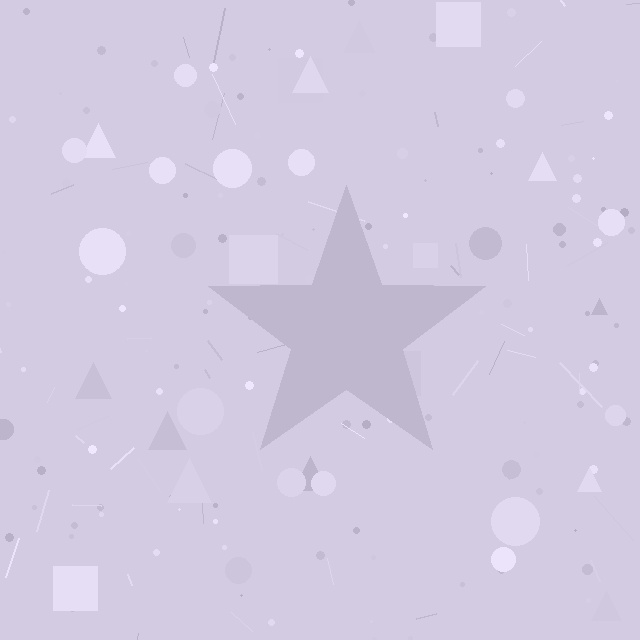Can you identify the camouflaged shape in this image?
The camouflaged shape is a star.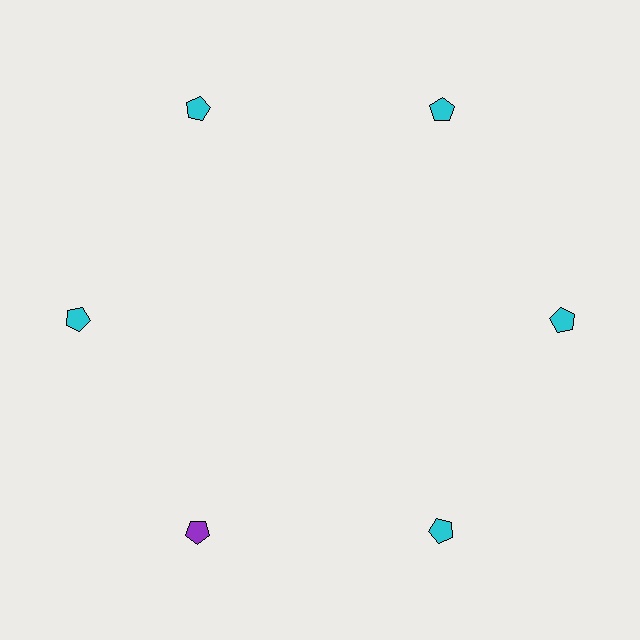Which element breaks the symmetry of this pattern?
The purple pentagon at roughly the 7 o'clock position breaks the symmetry. All other shapes are cyan pentagons.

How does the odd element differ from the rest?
It has a different color: purple instead of cyan.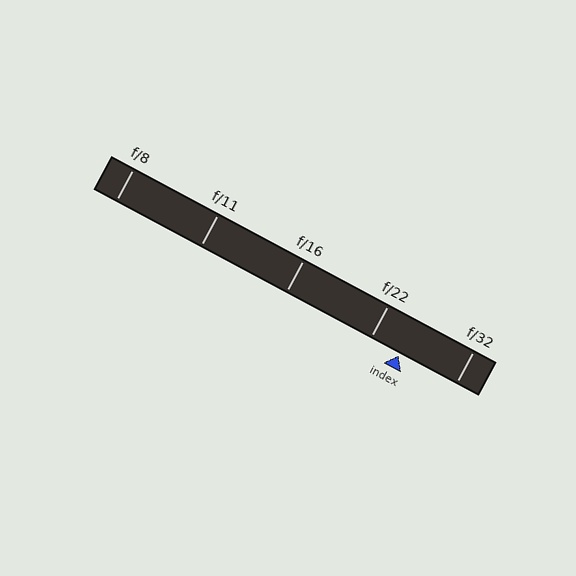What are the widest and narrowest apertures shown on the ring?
The widest aperture shown is f/8 and the narrowest is f/32.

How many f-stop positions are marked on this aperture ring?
There are 5 f-stop positions marked.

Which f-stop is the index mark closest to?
The index mark is closest to f/22.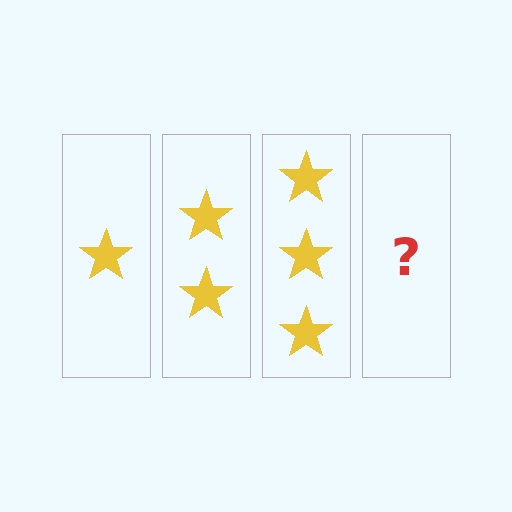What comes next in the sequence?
The next element should be 4 stars.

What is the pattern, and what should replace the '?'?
The pattern is that each step adds one more star. The '?' should be 4 stars.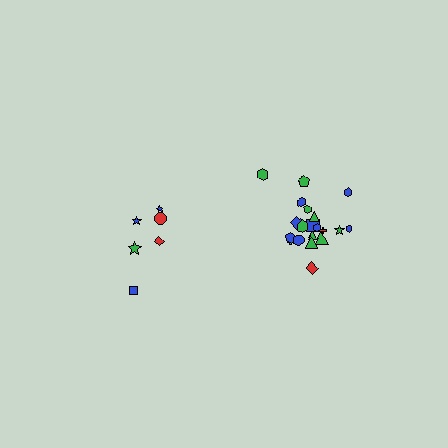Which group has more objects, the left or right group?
The right group.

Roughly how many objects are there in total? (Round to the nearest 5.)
Roughly 30 objects in total.